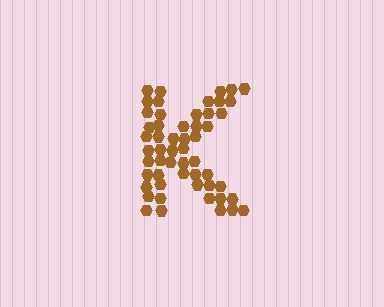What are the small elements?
The small elements are hexagons.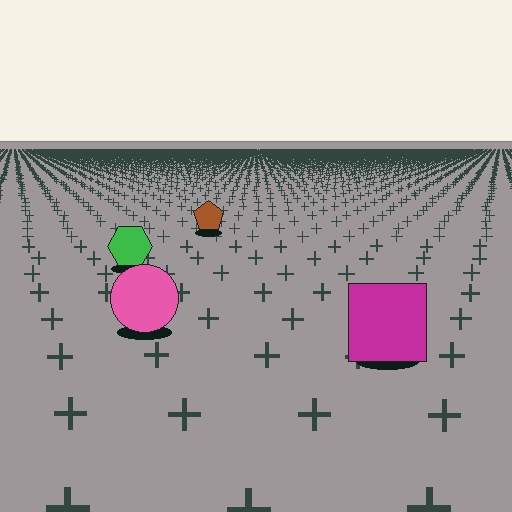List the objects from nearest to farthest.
From nearest to farthest: the magenta square, the pink circle, the green hexagon, the brown pentagon.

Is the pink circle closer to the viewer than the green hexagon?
Yes. The pink circle is closer — you can tell from the texture gradient: the ground texture is coarser near it.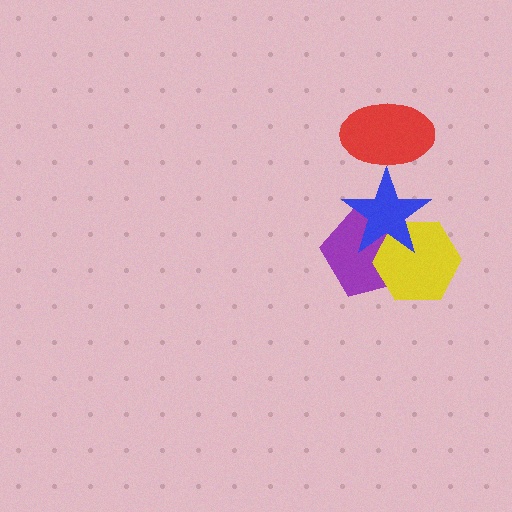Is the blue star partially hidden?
No, no other shape covers it.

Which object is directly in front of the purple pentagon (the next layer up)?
The yellow hexagon is directly in front of the purple pentagon.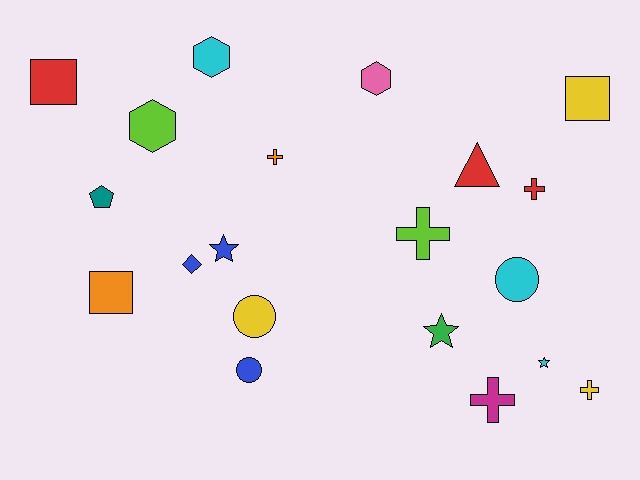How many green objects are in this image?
There is 1 green object.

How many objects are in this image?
There are 20 objects.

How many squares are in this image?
There are 3 squares.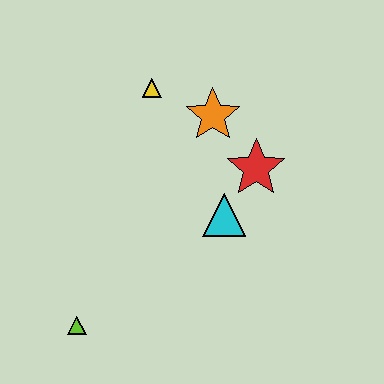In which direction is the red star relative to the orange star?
The red star is below the orange star.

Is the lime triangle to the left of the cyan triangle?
Yes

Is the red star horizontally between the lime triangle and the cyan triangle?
No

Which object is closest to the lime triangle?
The cyan triangle is closest to the lime triangle.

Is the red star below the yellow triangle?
Yes